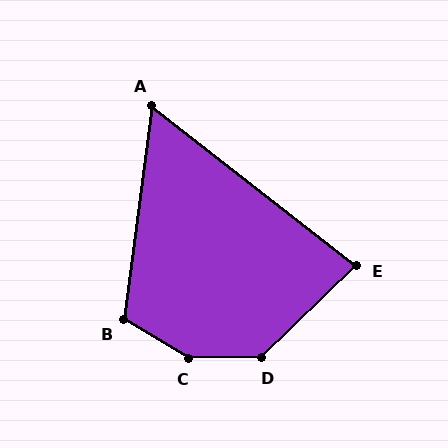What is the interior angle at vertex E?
Approximately 82 degrees (acute).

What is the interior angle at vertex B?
Approximately 113 degrees (obtuse).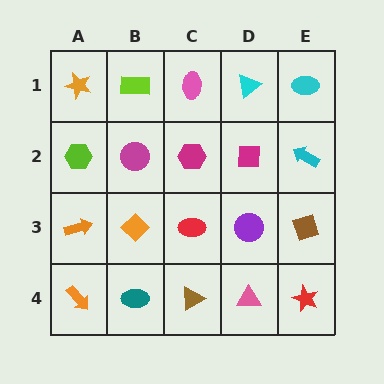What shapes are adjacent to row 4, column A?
An orange arrow (row 3, column A), a teal ellipse (row 4, column B).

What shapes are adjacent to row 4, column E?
A brown diamond (row 3, column E), a pink triangle (row 4, column D).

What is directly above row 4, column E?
A brown diamond.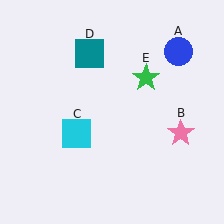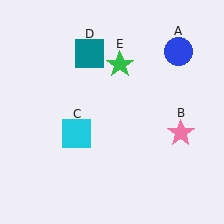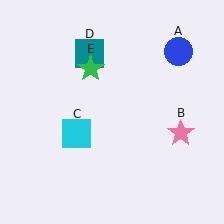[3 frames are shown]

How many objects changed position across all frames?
1 object changed position: green star (object E).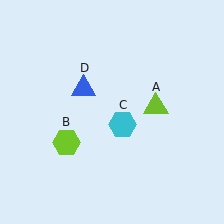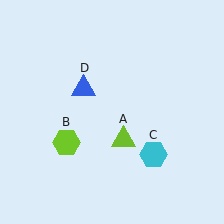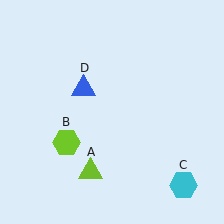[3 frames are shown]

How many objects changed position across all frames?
2 objects changed position: lime triangle (object A), cyan hexagon (object C).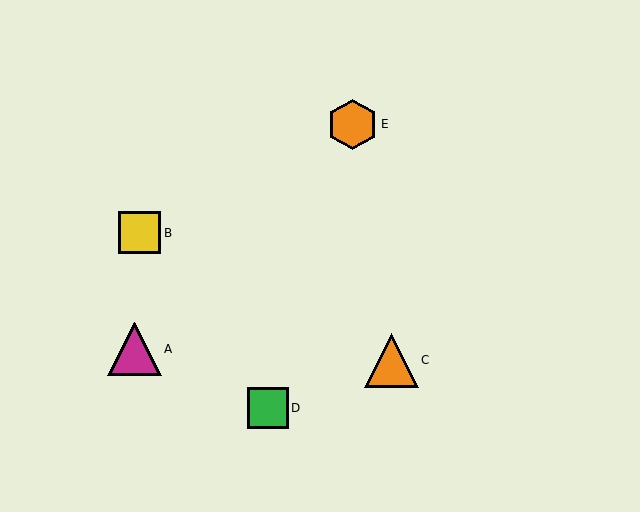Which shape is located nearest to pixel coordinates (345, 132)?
The orange hexagon (labeled E) at (352, 124) is nearest to that location.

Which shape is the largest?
The orange triangle (labeled C) is the largest.